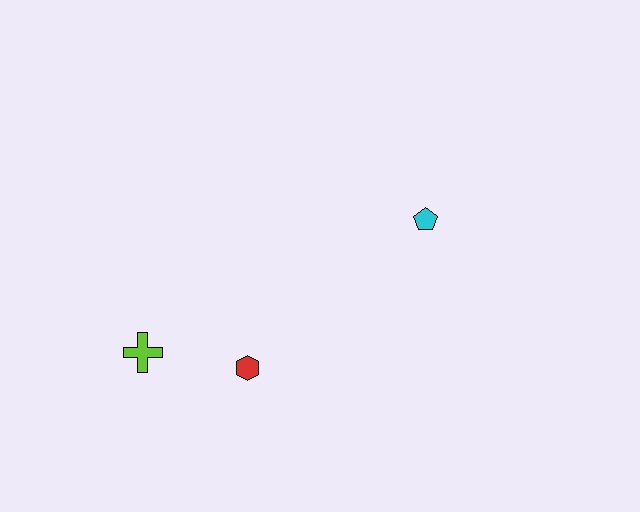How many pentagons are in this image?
There is 1 pentagon.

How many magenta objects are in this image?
There are no magenta objects.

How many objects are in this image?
There are 3 objects.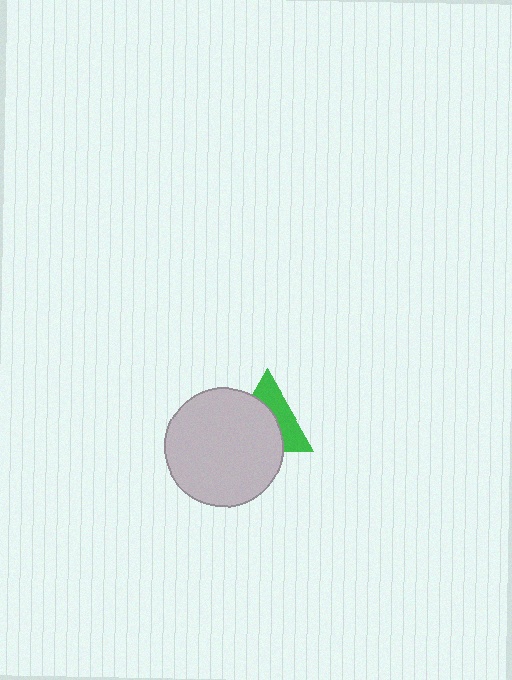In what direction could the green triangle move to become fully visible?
The green triangle could move toward the upper-right. That would shift it out from behind the light gray circle entirely.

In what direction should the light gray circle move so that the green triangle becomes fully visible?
The light gray circle should move toward the lower-left. That is the shortest direction to clear the overlap and leave the green triangle fully visible.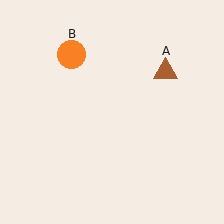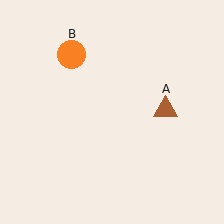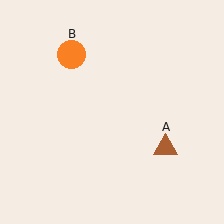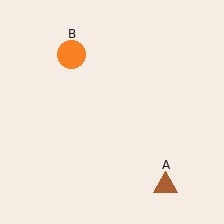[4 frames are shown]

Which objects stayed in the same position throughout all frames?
Orange circle (object B) remained stationary.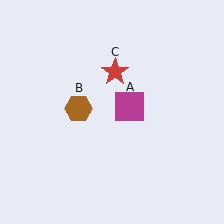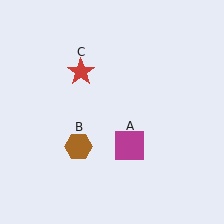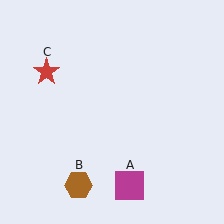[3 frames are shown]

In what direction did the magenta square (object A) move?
The magenta square (object A) moved down.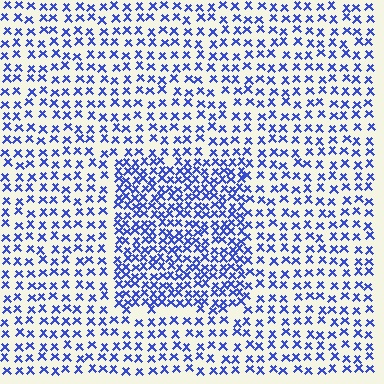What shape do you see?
I see a rectangle.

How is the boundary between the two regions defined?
The boundary is defined by a change in element density (approximately 1.9x ratio). All elements are the same color, size, and shape.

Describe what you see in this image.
The image contains small blue elements arranged at two different densities. A rectangle-shaped region is visible where the elements are more densely packed than the surrounding area.